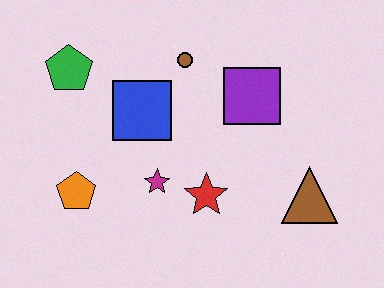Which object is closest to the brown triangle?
The red star is closest to the brown triangle.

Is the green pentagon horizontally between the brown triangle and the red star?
No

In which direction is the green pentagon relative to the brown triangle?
The green pentagon is to the left of the brown triangle.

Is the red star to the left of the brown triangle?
Yes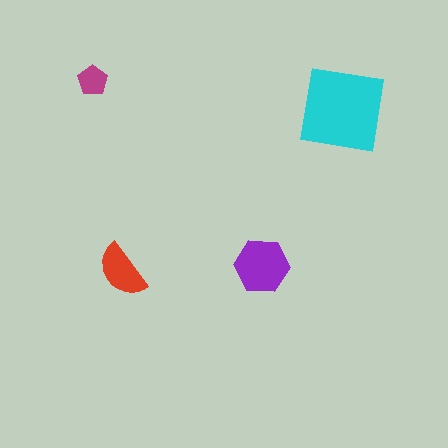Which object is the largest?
The cyan square.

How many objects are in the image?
There are 4 objects in the image.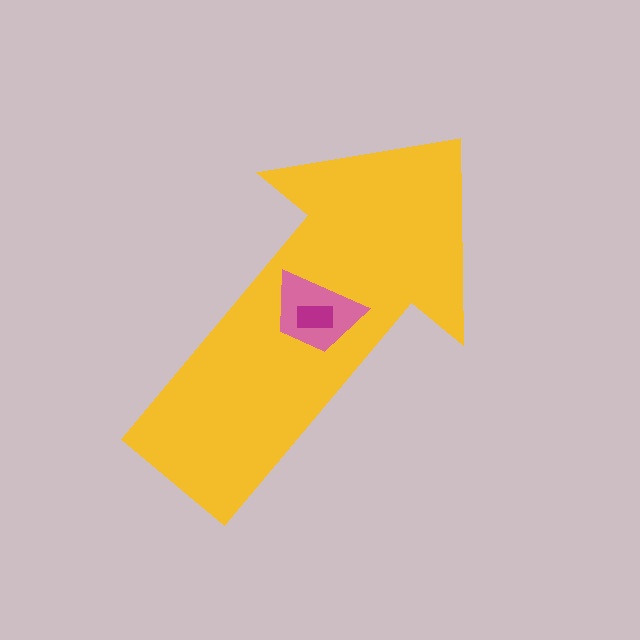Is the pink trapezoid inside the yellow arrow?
Yes.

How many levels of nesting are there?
3.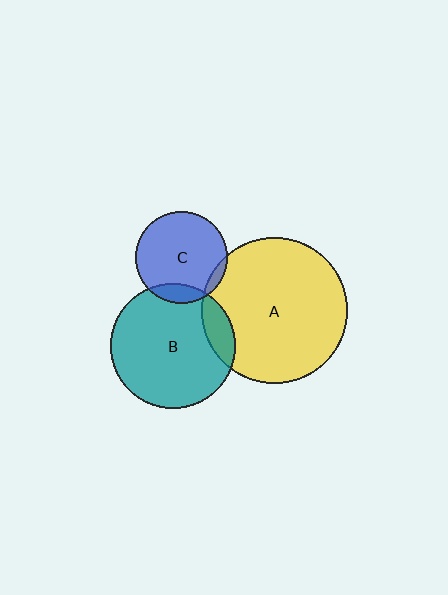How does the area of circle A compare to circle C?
Approximately 2.5 times.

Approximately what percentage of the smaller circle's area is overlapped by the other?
Approximately 10%.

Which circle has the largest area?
Circle A (yellow).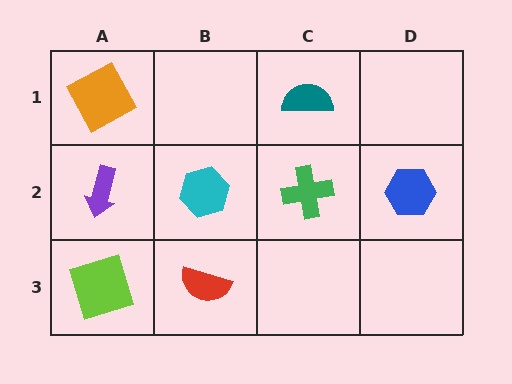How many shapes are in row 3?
2 shapes.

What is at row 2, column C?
A green cross.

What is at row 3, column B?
A red semicircle.